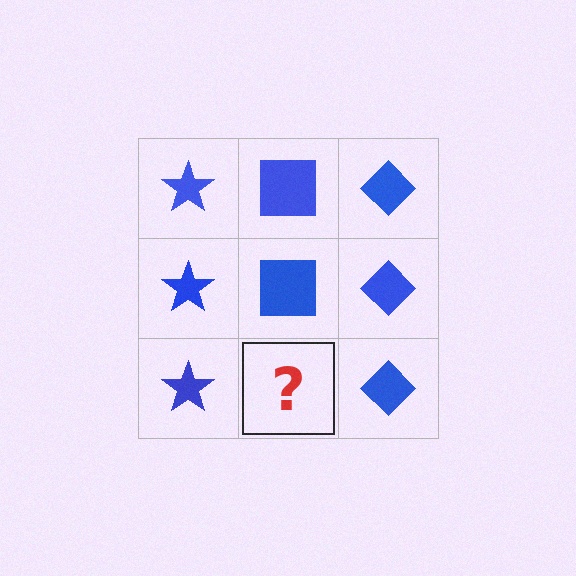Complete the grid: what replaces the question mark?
The question mark should be replaced with a blue square.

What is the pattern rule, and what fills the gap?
The rule is that each column has a consistent shape. The gap should be filled with a blue square.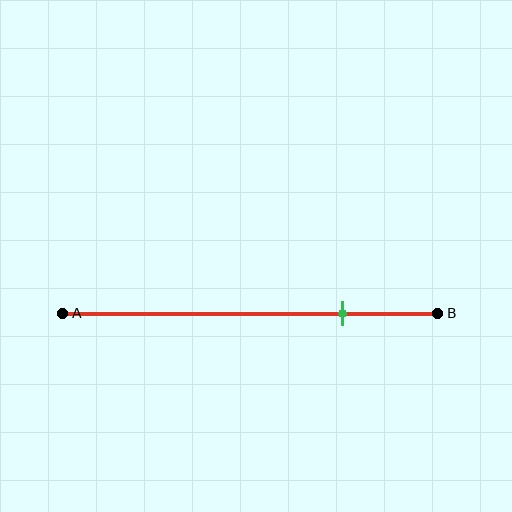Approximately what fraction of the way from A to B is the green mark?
The green mark is approximately 75% of the way from A to B.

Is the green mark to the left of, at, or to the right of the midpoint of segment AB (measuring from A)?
The green mark is to the right of the midpoint of segment AB.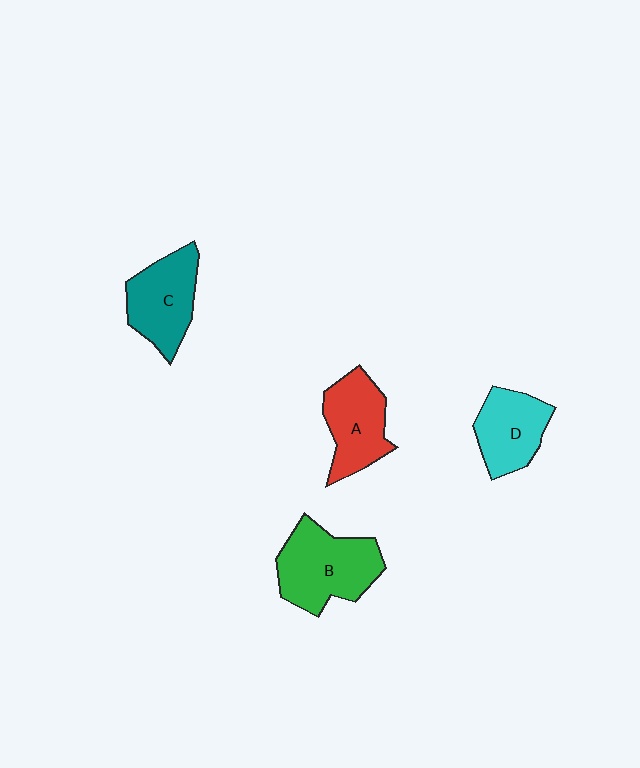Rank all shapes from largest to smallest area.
From largest to smallest: B (green), C (teal), A (red), D (cyan).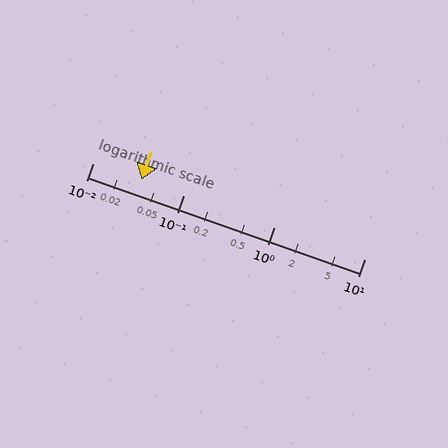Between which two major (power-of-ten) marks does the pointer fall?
The pointer is between 0.01 and 0.1.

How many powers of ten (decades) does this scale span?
The scale spans 3 decades, from 0.01 to 10.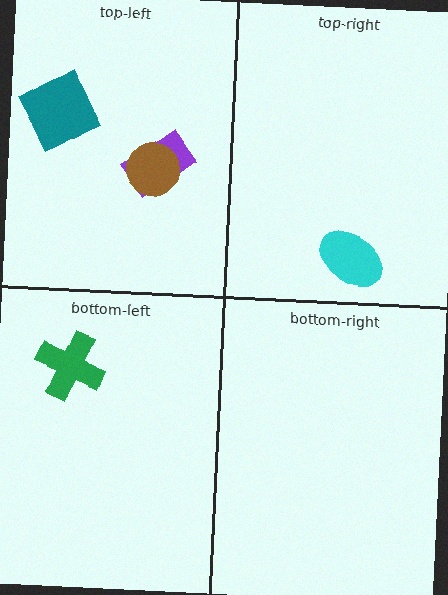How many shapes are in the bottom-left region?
1.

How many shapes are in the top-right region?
1.